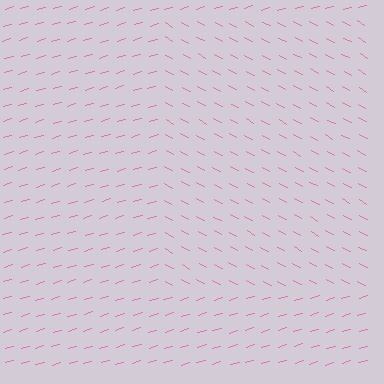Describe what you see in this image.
The image is filled with small pink line segments. A rectangle region in the image has lines oriented differently from the surrounding lines, creating a visible texture boundary.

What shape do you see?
I see a rectangle.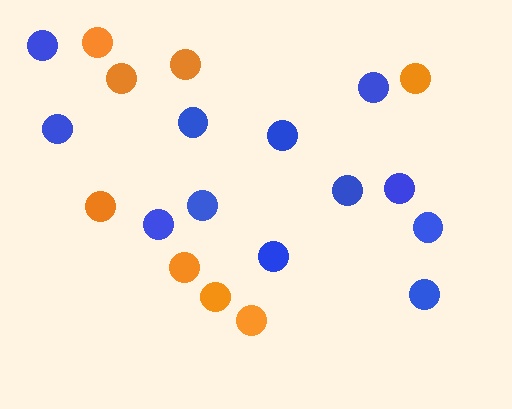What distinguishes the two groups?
There are 2 groups: one group of orange circles (8) and one group of blue circles (12).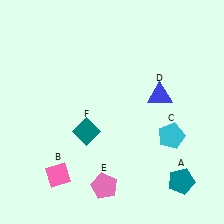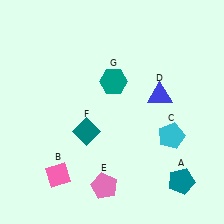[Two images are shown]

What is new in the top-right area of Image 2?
A teal hexagon (G) was added in the top-right area of Image 2.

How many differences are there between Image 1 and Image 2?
There is 1 difference between the two images.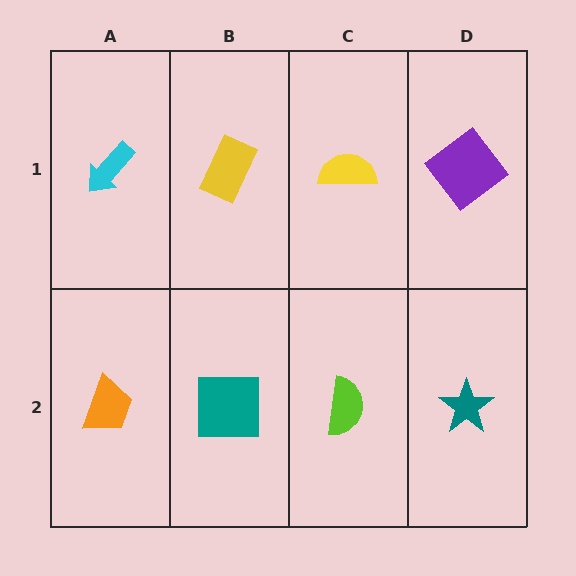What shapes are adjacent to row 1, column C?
A lime semicircle (row 2, column C), a yellow rectangle (row 1, column B), a purple diamond (row 1, column D).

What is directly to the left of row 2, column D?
A lime semicircle.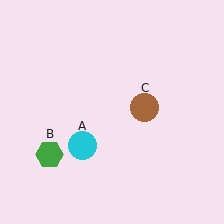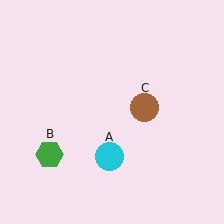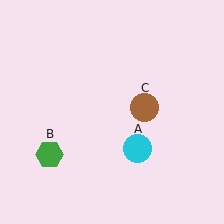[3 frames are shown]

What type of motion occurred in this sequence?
The cyan circle (object A) rotated counterclockwise around the center of the scene.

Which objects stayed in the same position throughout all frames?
Green hexagon (object B) and brown circle (object C) remained stationary.